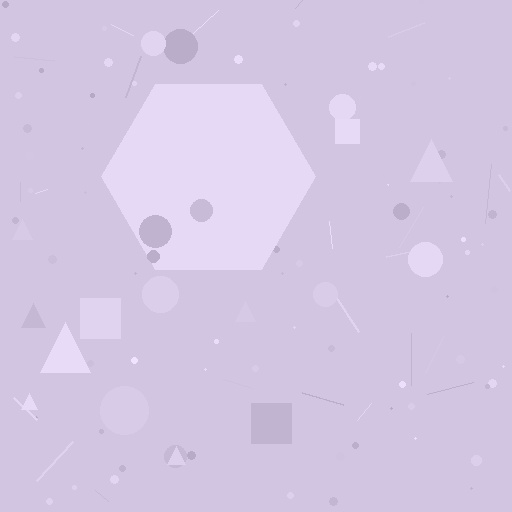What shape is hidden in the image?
A hexagon is hidden in the image.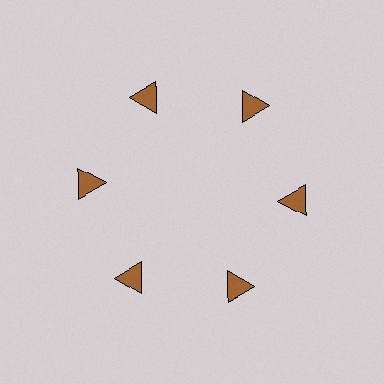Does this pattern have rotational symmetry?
Yes, this pattern has 6-fold rotational symmetry. It looks the same after rotating 60 degrees around the center.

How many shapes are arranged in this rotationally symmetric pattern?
There are 6 shapes, arranged in 6 groups of 1.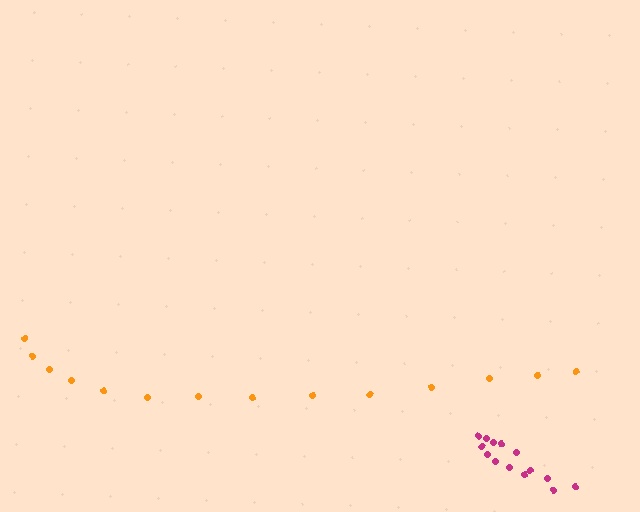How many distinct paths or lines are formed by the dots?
There are 2 distinct paths.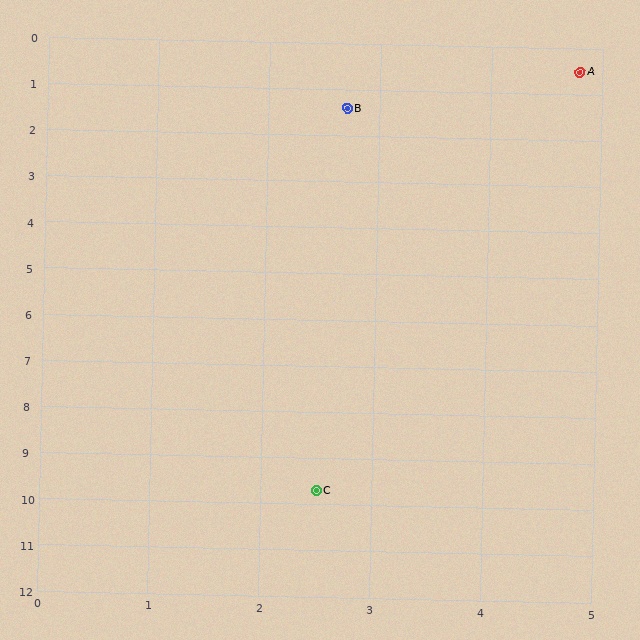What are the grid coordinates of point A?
Point A is at approximately (4.8, 0.5).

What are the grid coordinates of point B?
Point B is at approximately (2.7, 1.4).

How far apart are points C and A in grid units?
Points C and A are about 9.5 grid units apart.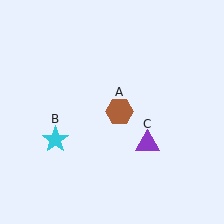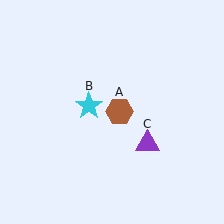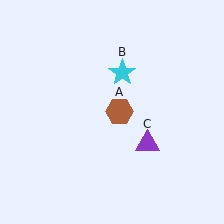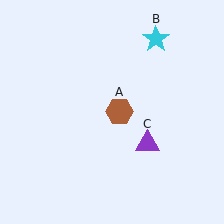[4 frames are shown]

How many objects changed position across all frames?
1 object changed position: cyan star (object B).